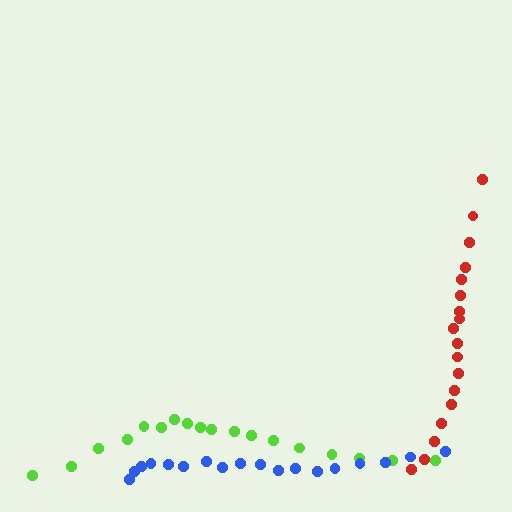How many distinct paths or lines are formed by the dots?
There are 3 distinct paths.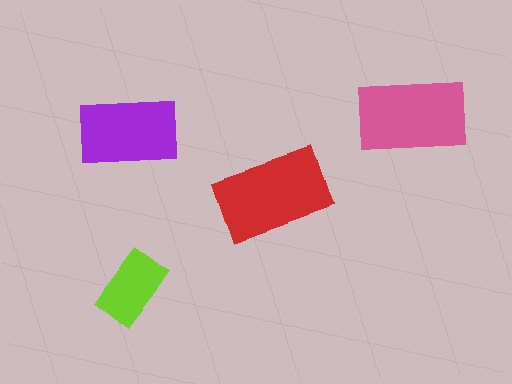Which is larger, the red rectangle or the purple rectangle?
The red one.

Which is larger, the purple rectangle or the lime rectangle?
The purple one.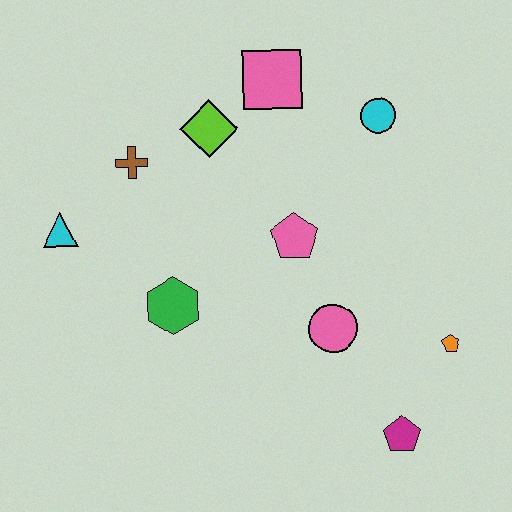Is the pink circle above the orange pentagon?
Yes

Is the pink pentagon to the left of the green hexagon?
No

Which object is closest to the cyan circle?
The pink square is closest to the cyan circle.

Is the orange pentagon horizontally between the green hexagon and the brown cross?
No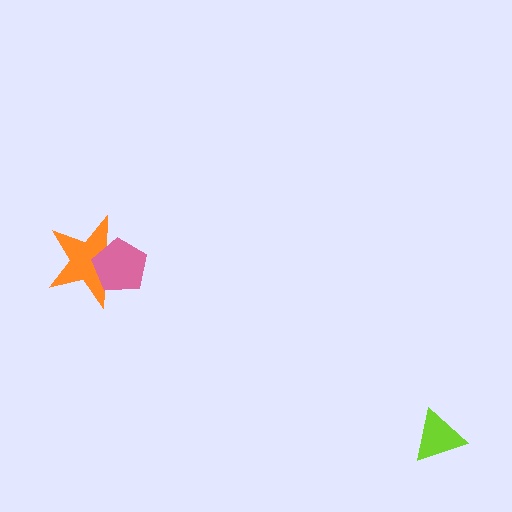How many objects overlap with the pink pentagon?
1 object overlaps with the pink pentagon.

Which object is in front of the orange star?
The pink pentagon is in front of the orange star.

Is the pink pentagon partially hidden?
No, no other shape covers it.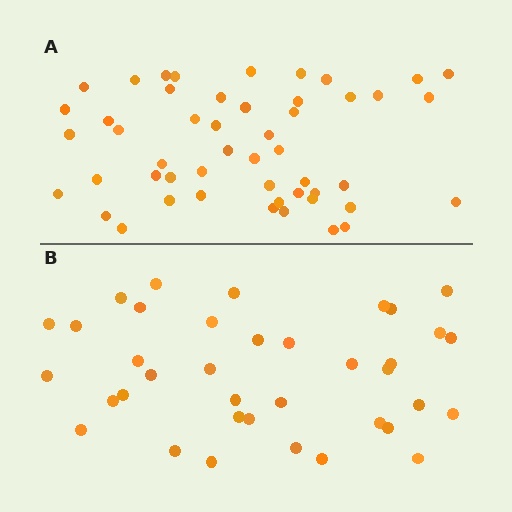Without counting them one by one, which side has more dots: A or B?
Region A (the top region) has more dots.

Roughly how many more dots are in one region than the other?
Region A has approximately 15 more dots than region B.